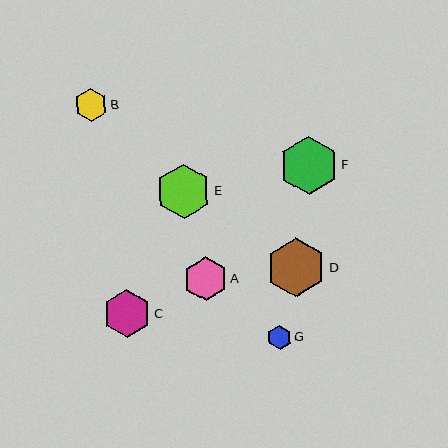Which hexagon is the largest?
Hexagon D is the largest with a size of approximately 59 pixels.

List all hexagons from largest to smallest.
From largest to smallest: D, F, E, C, A, B, G.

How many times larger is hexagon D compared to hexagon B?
Hexagon D is approximately 1.8 times the size of hexagon B.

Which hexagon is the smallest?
Hexagon G is the smallest with a size of approximately 24 pixels.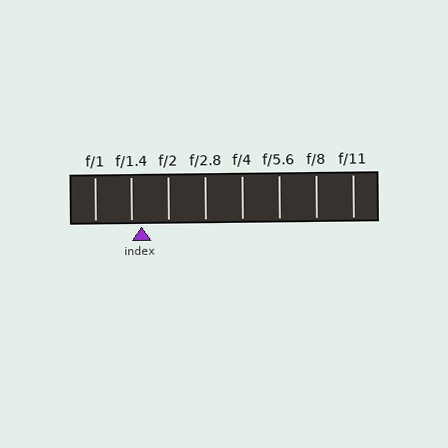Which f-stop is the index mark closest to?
The index mark is closest to f/1.4.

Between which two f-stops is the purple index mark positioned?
The index mark is between f/1.4 and f/2.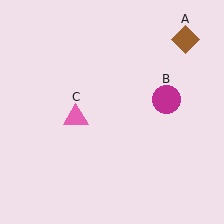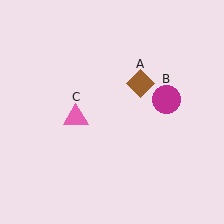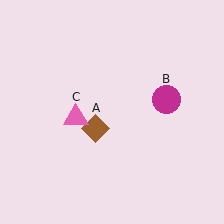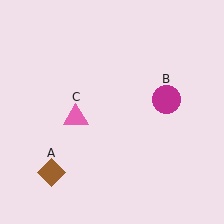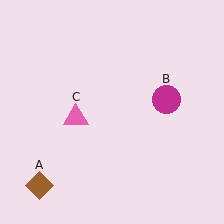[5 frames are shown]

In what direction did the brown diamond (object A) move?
The brown diamond (object A) moved down and to the left.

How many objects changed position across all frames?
1 object changed position: brown diamond (object A).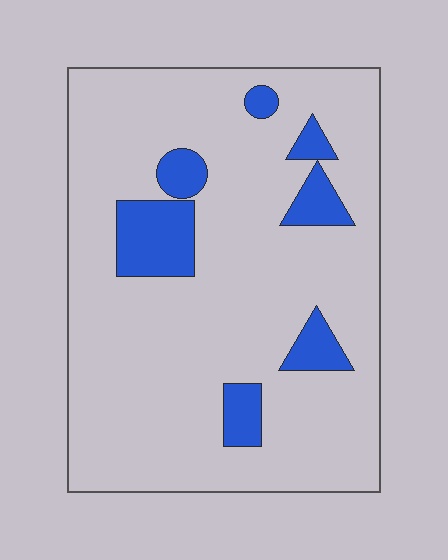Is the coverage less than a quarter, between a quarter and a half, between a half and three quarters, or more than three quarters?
Less than a quarter.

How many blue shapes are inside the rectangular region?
7.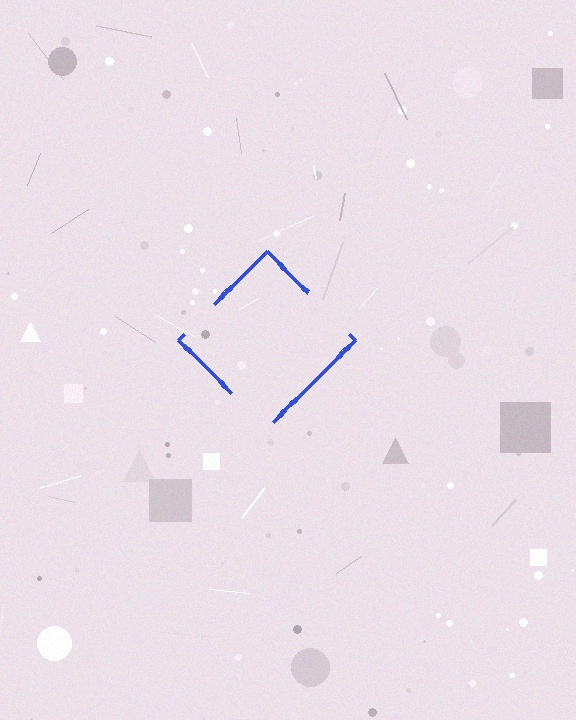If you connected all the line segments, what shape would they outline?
They would outline a diamond.